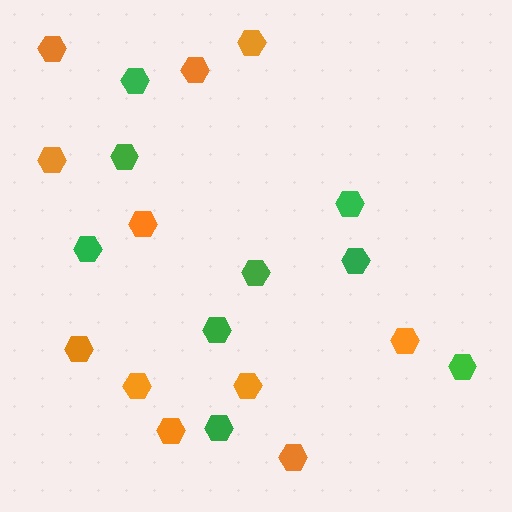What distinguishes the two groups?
There are 2 groups: one group of orange hexagons (11) and one group of green hexagons (9).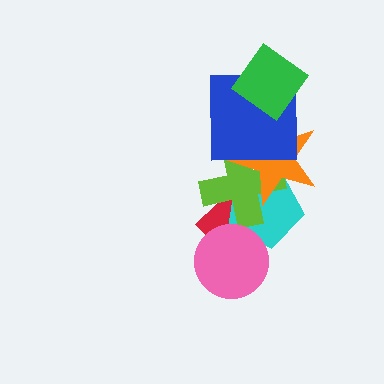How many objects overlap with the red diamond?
3 objects overlap with the red diamond.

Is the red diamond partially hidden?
Yes, it is partially covered by another shape.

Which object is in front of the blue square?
The green diamond is in front of the blue square.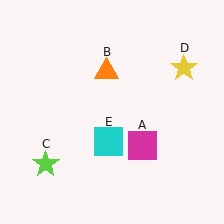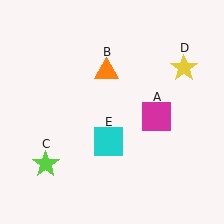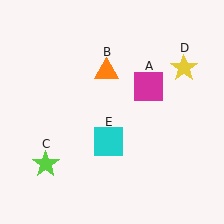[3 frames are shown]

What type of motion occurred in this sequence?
The magenta square (object A) rotated counterclockwise around the center of the scene.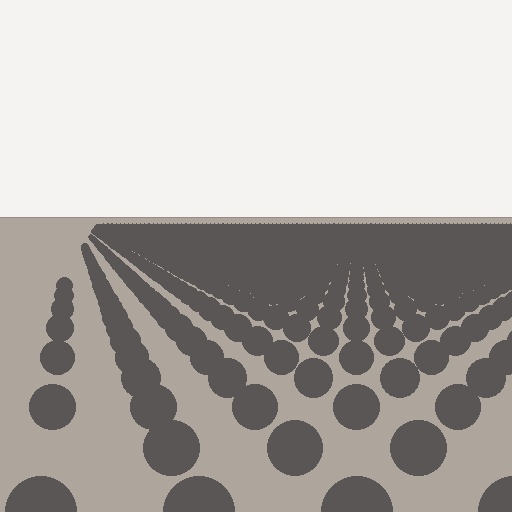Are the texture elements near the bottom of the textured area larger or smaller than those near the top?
Larger. Near the bottom, elements are closer to the viewer and appear at a bigger on-screen size.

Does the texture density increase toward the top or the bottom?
Density increases toward the top.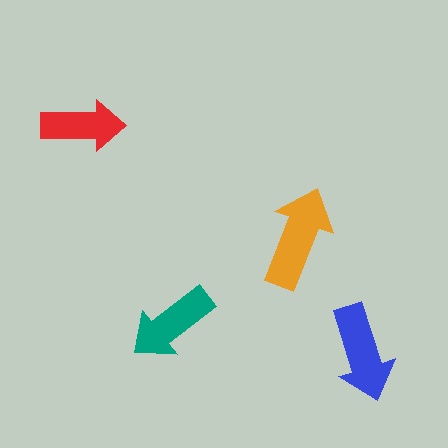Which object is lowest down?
The blue arrow is bottommost.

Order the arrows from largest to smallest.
the orange one, the blue one, the teal one, the red one.